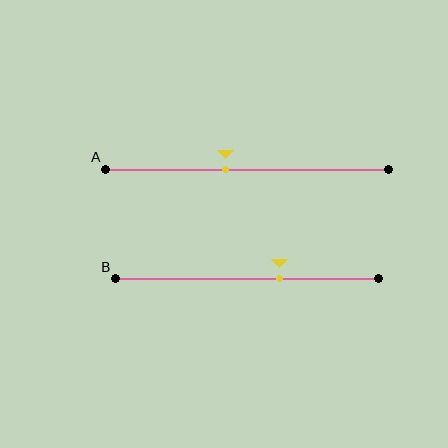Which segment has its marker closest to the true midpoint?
Segment A has its marker closest to the true midpoint.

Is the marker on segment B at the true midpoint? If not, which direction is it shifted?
No, the marker on segment B is shifted to the right by about 12% of the segment length.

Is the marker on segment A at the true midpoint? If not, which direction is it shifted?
No, the marker on segment A is shifted to the left by about 8% of the segment length.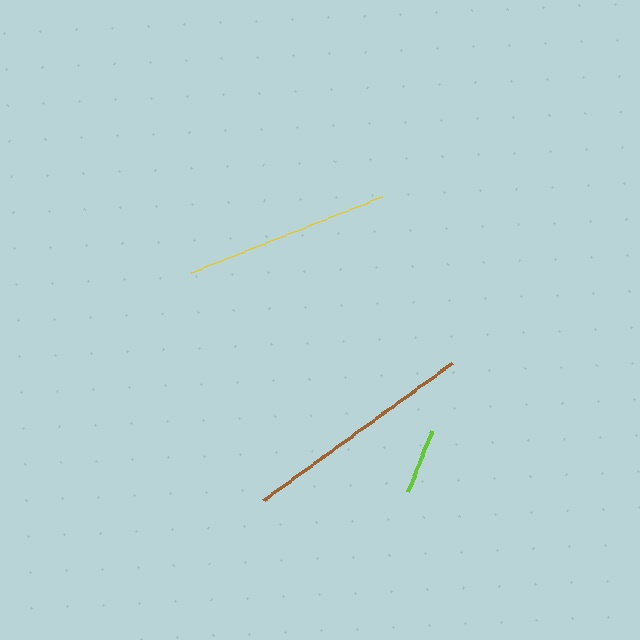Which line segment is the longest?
The brown line is the longest at approximately 234 pixels.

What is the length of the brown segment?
The brown segment is approximately 234 pixels long.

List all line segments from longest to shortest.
From longest to shortest: brown, yellow, lime.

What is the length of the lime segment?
The lime segment is approximately 66 pixels long.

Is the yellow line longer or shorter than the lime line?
The yellow line is longer than the lime line.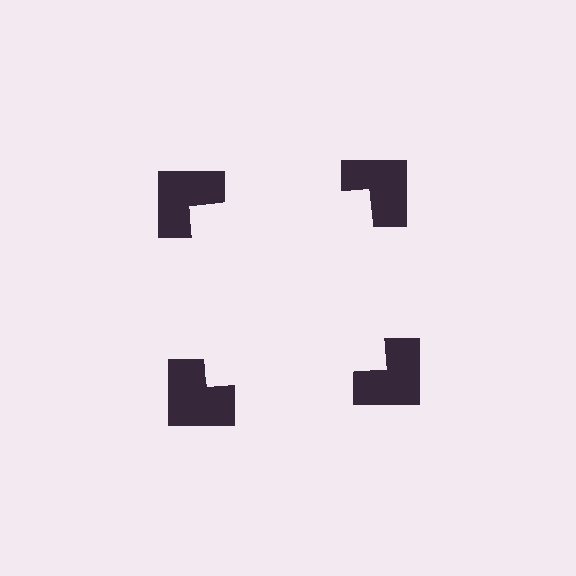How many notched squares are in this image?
There are 4 — one at each vertex of the illusory square.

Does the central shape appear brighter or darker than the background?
It typically appears slightly brighter than the background, even though no actual brightness change is drawn.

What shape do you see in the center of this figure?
An illusory square — its edges are inferred from the aligned wedge cuts in the notched squares, not physically drawn.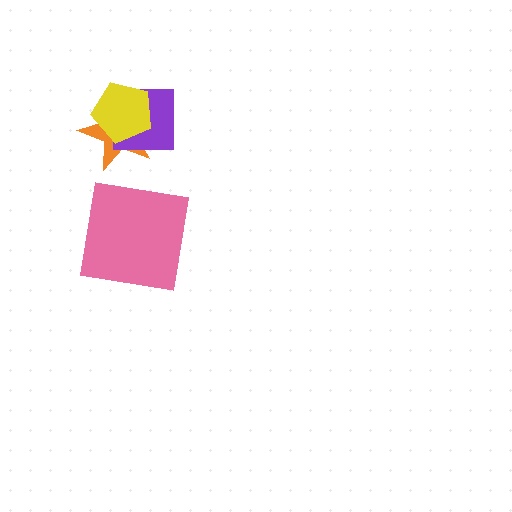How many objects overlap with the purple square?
2 objects overlap with the purple square.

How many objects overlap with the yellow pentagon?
2 objects overlap with the yellow pentagon.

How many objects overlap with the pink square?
0 objects overlap with the pink square.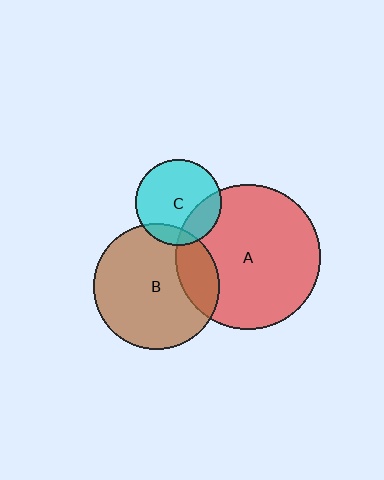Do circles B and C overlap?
Yes.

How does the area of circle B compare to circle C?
Approximately 2.2 times.